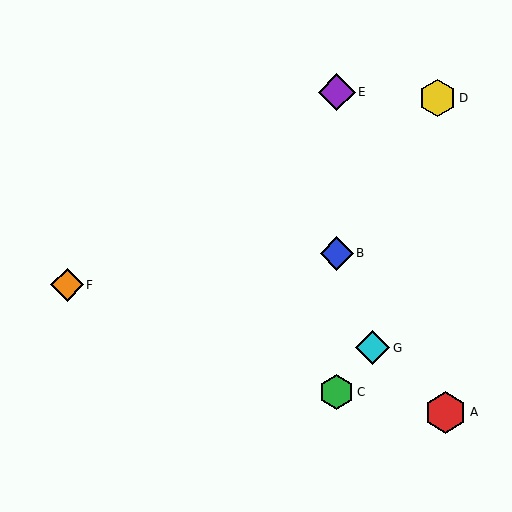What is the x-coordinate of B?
Object B is at x≈337.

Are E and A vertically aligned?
No, E is at x≈337 and A is at x≈446.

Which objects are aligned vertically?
Objects B, C, E are aligned vertically.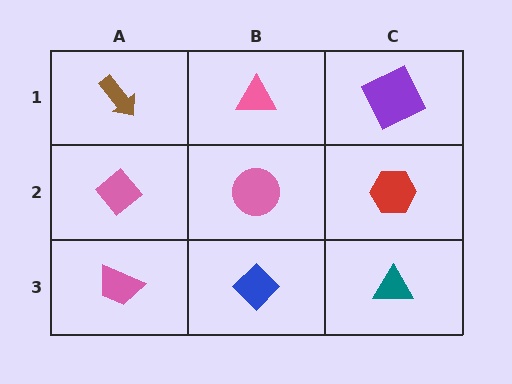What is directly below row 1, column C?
A red hexagon.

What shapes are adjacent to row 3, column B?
A pink circle (row 2, column B), a pink trapezoid (row 3, column A), a teal triangle (row 3, column C).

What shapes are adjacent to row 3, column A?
A pink diamond (row 2, column A), a blue diamond (row 3, column B).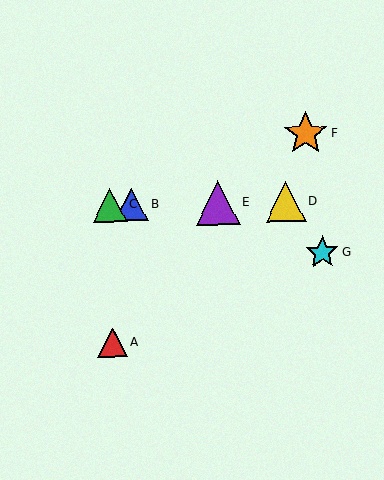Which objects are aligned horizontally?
Objects B, C, D, E are aligned horizontally.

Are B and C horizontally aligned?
Yes, both are at y≈205.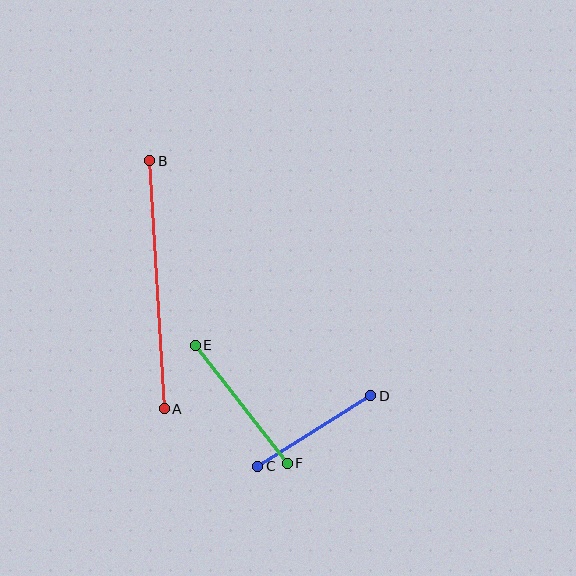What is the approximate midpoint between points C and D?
The midpoint is at approximately (314, 431) pixels.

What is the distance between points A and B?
The distance is approximately 249 pixels.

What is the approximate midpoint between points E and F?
The midpoint is at approximately (241, 404) pixels.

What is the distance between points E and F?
The distance is approximately 150 pixels.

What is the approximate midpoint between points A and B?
The midpoint is at approximately (157, 285) pixels.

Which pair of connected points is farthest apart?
Points A and B are farthest apart.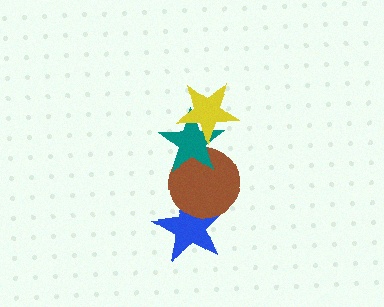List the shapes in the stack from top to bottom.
From top to bottom: the yellow star, the teal star, the brown circle, the blue star.